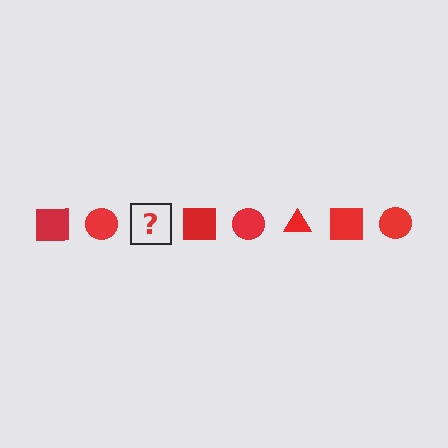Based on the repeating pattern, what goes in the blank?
The blank should be a red triangle.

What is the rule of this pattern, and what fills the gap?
The rule is that the pattern cycles through square, circle, triangle shapes in red. The gap should be filled with a red triangle.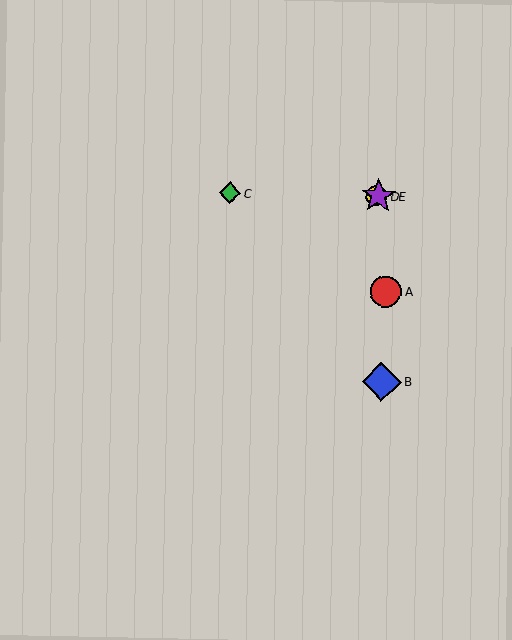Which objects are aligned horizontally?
Objects C, D, E are aligned horizontally.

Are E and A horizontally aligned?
No, E is at y≈196 and A is at y≈291.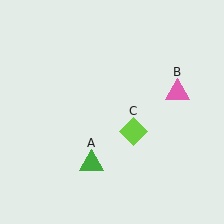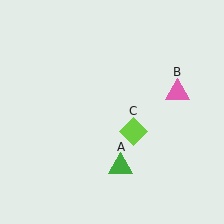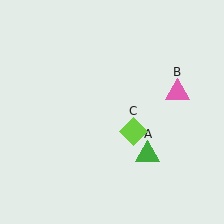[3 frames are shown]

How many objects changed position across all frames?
1 object changed position: green triangle (object A).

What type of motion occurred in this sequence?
The green triangle (object A) rotated counterclockwise around the center of the scene.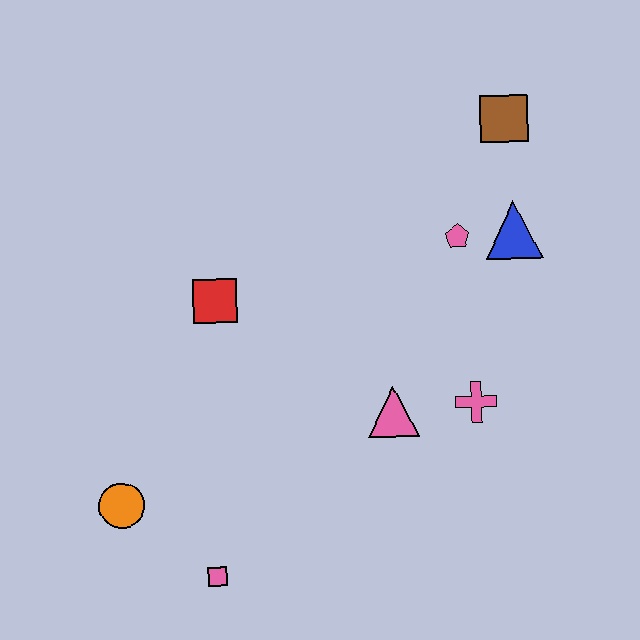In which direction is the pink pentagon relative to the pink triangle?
The pink pentagon is above the pink triangle.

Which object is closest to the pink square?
The orange circle is closest to the pink square.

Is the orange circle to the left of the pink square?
Yes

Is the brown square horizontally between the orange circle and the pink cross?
No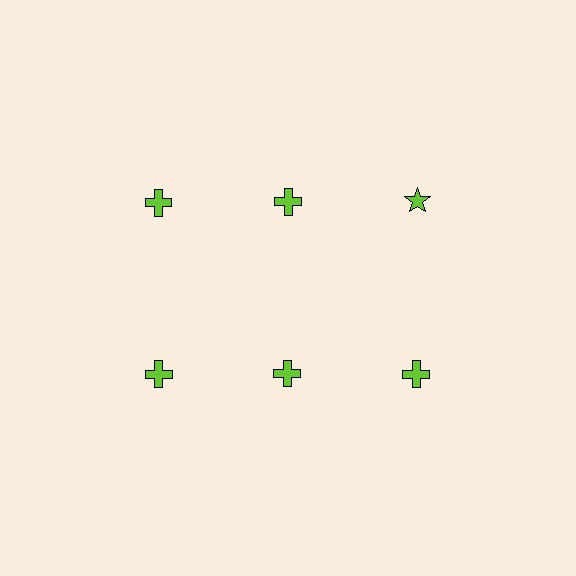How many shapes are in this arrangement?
There are 6 shapes arranged in a grid pattern.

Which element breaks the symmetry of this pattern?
The lime star in the top row, center column breaks the symmetry. All other shapes are lime crosses.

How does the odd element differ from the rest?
It has a different shape: star instead of cross.